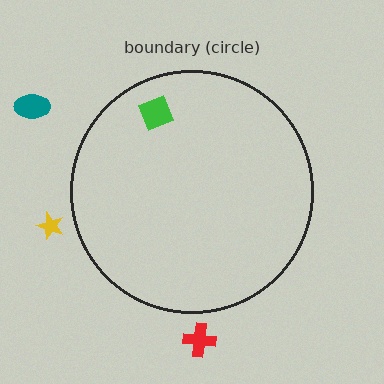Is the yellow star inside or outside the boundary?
Outside.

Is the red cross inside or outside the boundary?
Outside.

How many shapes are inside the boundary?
1 inside, 3 outside.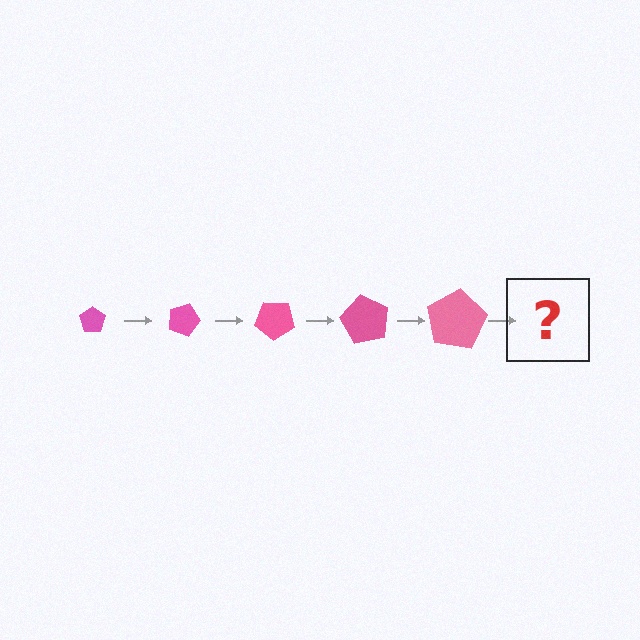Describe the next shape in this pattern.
It should be a pentagon, larger than the previous one and rotated 100 degrees from the start.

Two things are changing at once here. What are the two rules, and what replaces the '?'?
The two rules are that the pentagon grows larger each step and it rotates 20 degrees each step. The '?' should be a pentagon, larger than the previous one and rotated 100 degrees from the start.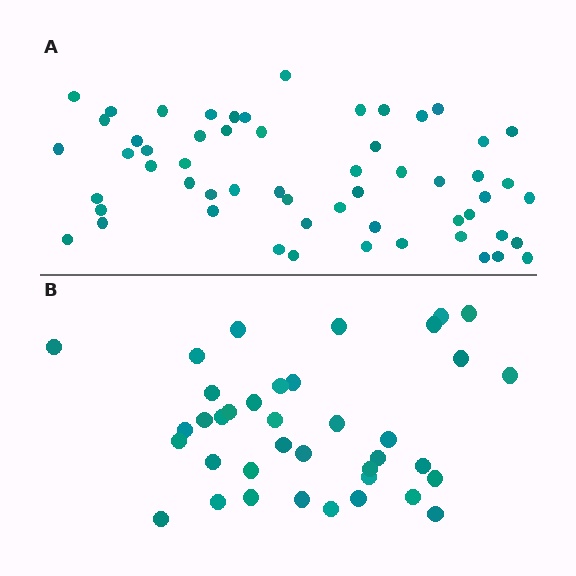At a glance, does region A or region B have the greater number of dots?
Region A (the top region) has more dots.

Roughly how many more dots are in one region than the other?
Region A has approximately 20 more dots than region B.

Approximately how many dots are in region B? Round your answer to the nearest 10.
About 40 dots. (The exact count is 38, which rounds to 40.)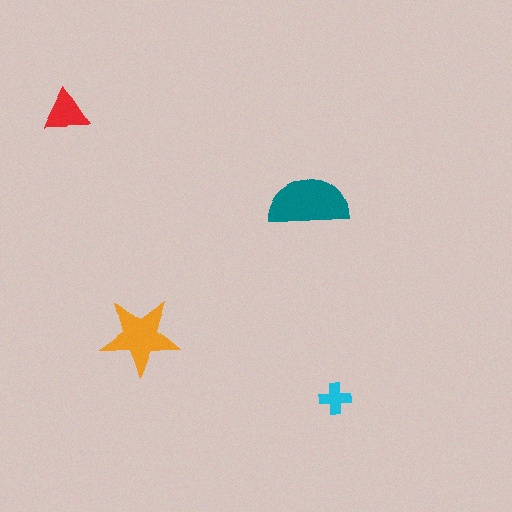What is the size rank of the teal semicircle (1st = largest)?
1st.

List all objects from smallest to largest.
The cyan cross, the red triangle, the orange star, the teal semicircle.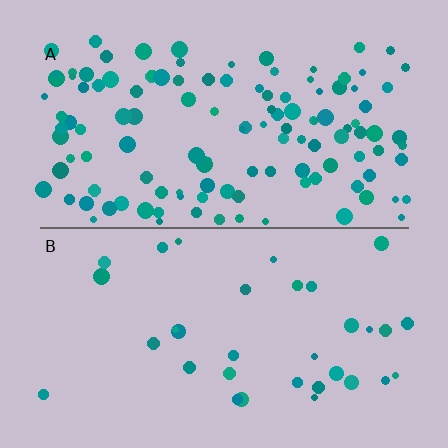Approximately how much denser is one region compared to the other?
Approximately 3.7× — region A over region B.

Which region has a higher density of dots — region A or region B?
A (the top).